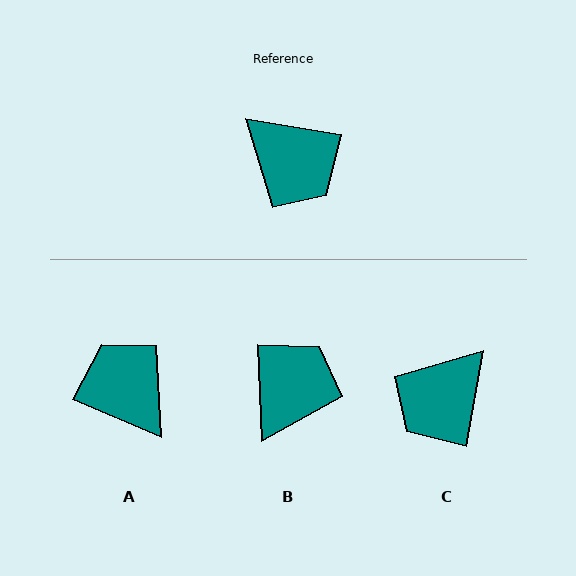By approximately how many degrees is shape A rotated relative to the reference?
Approximately 166 degrees counter-clockwise.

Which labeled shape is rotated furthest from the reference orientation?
A, about 166 degrees away.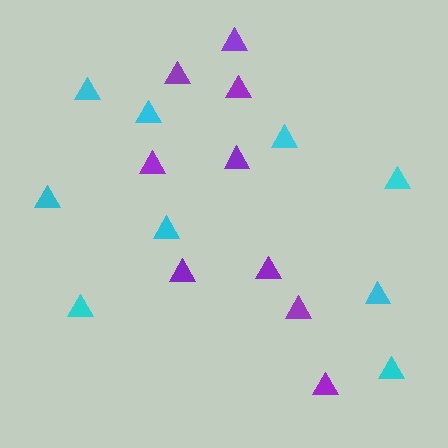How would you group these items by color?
There are 2 groups: one group of purple triangles (9) and one group of cyan triangles (9).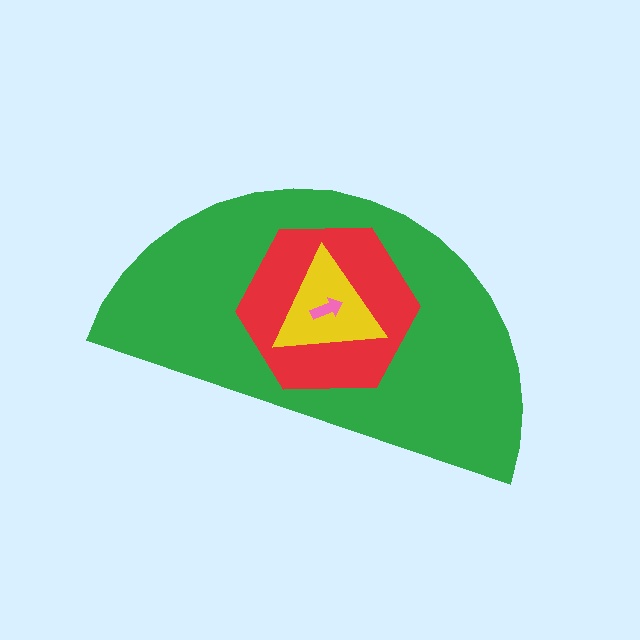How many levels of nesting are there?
4.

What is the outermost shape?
The green semicircle.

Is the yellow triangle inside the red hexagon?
Yes.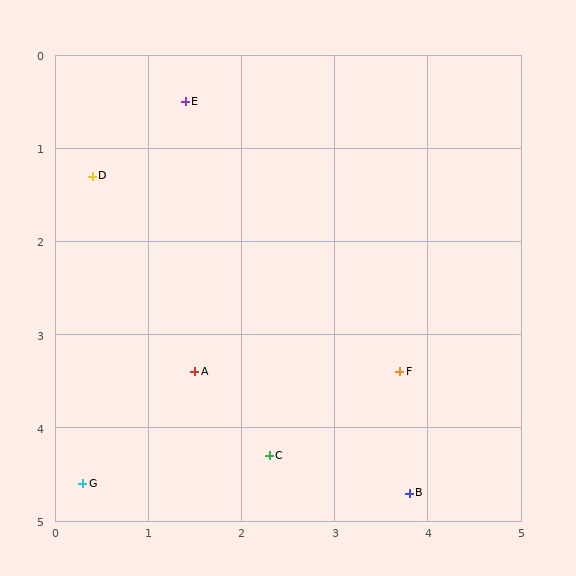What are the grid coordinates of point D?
Point D is at approximately (0.4, 1.3).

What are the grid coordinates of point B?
Point B is at approximately (3.8, 4.7).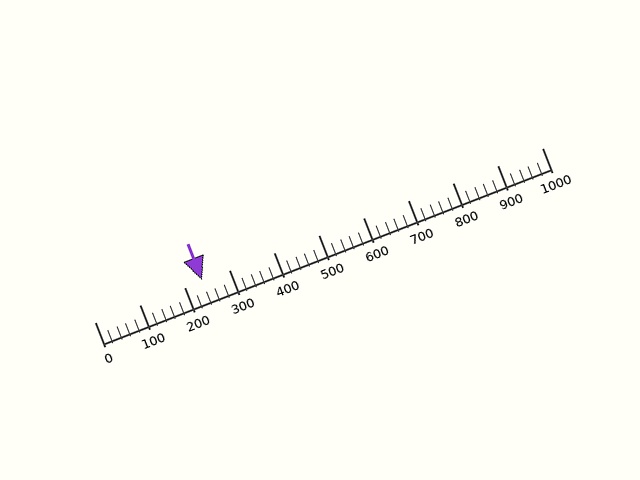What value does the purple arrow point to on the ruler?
The purple arrow points to approximately 240.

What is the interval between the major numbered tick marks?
The major tick marks are spaced 100 units apart.